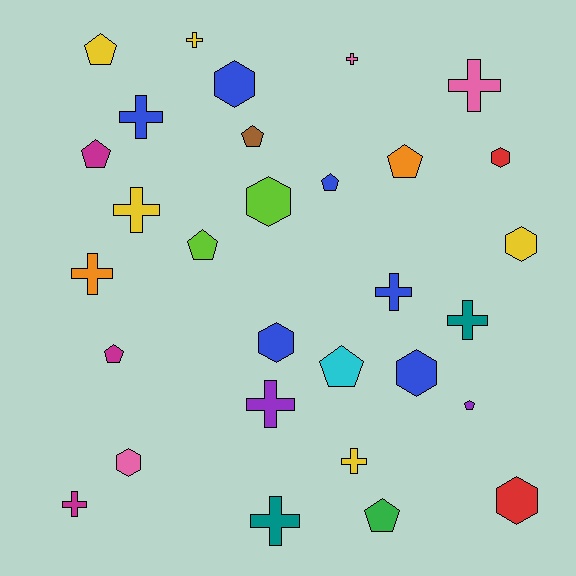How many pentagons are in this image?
There are 10 pentagons.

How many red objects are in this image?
There are 2 red objects.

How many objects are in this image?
There are 30 objects.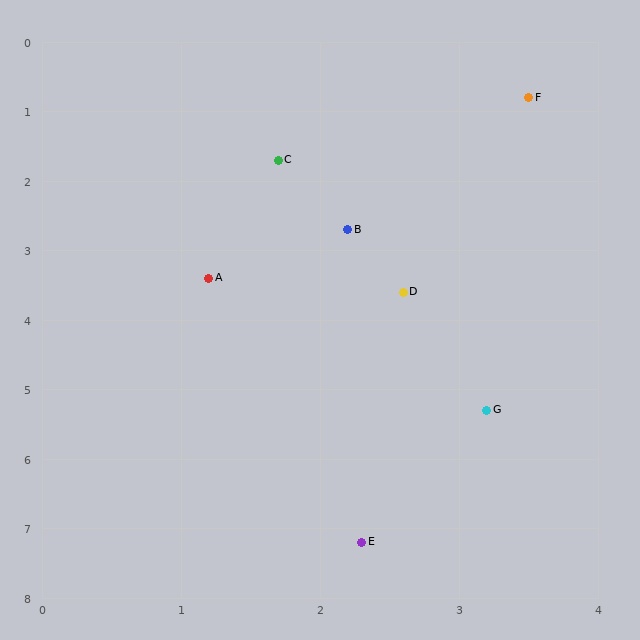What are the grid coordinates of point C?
Point C is at approximately (1.7, 1.7).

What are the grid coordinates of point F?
Point F is at approximately (3.5, 0.8).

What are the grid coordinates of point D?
Point D is at approximately (2.6, 3.6).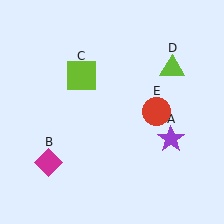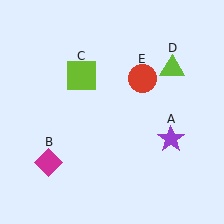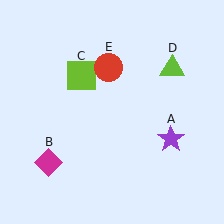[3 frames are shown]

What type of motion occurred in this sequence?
The red circle (object E) rotated counterclockwise around the center of the scene.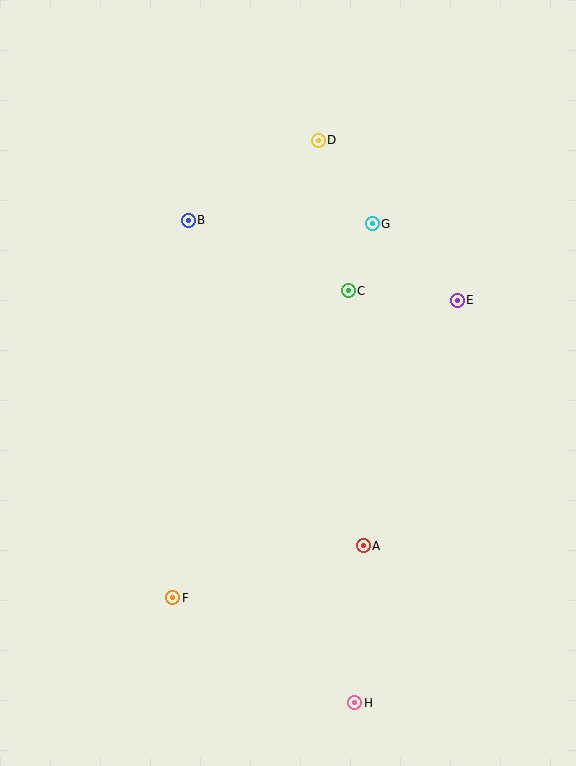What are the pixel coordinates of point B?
Point B is at (188, 220).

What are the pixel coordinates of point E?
Point E is at (457, 300).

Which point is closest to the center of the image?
Point C at (348, 291) is closest to the center.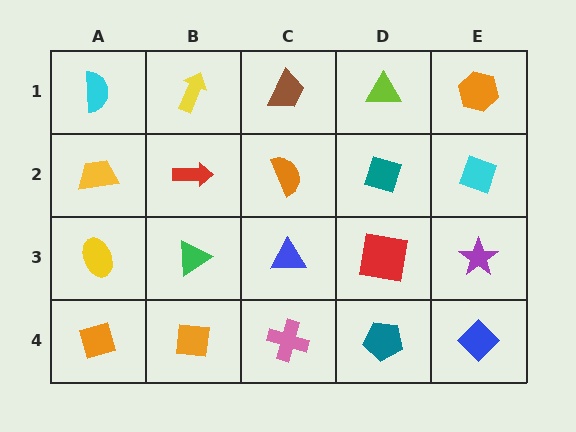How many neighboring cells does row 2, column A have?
3.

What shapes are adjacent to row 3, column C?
An orange semicircle (row 2, column C), a pink cross (row 4, column C), a green triangle (row 3, column B), a red square (row 3, column D).